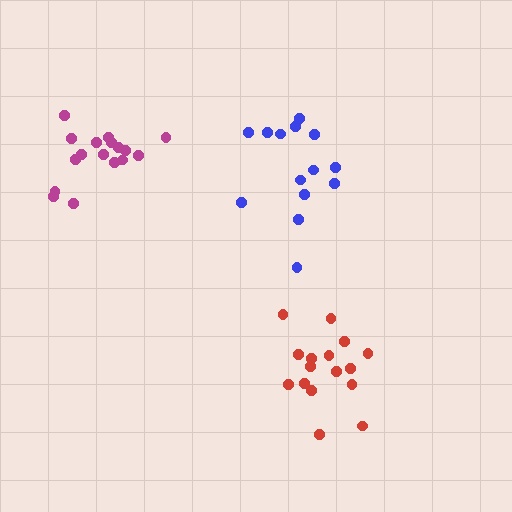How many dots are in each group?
Group 1: 17 dots, Group 2: 14 dots, Group 3: 16 dots (47 total).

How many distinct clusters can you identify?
There are 3 distinct clusters.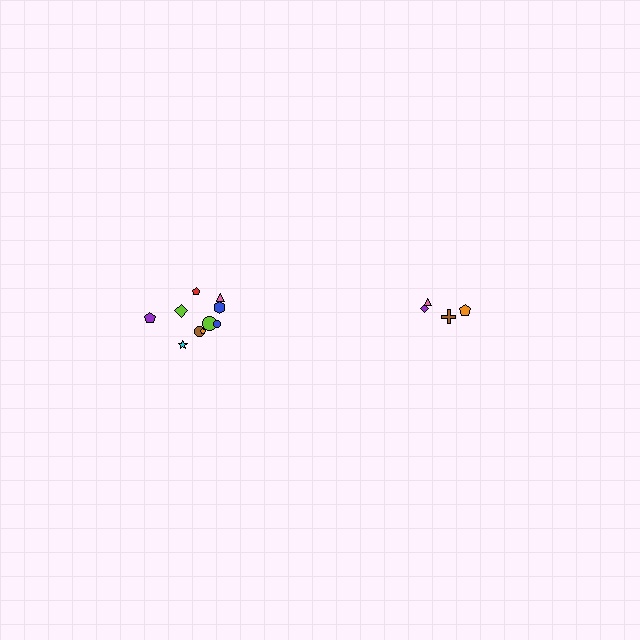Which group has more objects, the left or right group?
The left group.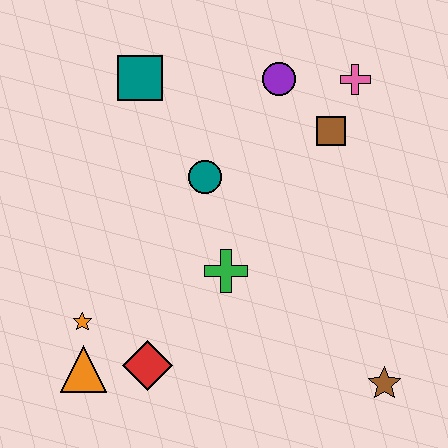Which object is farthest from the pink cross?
The orange triangle is farthest from the pink cross.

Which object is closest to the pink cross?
The brown square is closest to the pink cross.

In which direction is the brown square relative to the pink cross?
The brown square is below the pink cross.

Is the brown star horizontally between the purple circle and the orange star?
No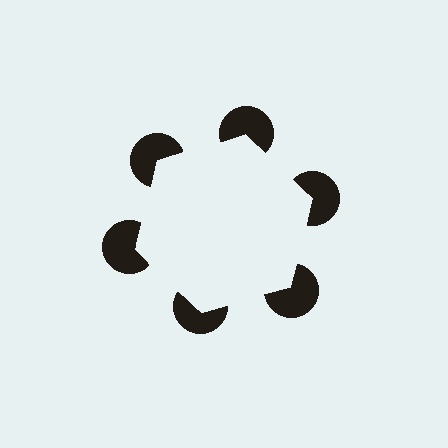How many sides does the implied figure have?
6 sides.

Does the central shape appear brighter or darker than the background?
It typically appears slightly brighter than the background, even though no actual brightness change is drawn.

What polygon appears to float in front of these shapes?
An illusory hexagon — its edges are inferred from the aligned wedge cuts in the pac-man discs, not physically drawn.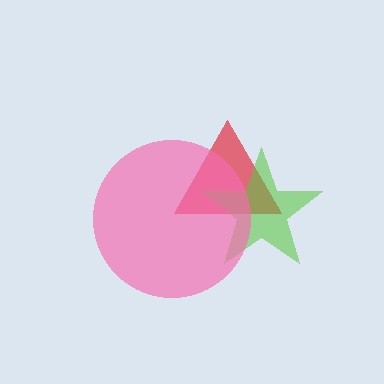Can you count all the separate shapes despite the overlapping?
Yes, there are 3 separate shapes.